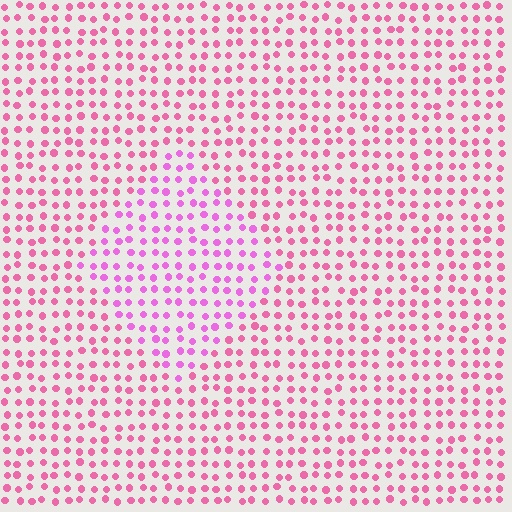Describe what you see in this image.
The image is filled with small pink elements in a uniform arrangement. A diamond-shaped region is visible where the elements are tinted to a slightly different hue, forming a subtle color boundary.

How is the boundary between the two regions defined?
The boundary is defined purely by a slight shift in hue (about 26 degrees). Spacing, size, and orientation are identical on both sides.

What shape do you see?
I see a diamond.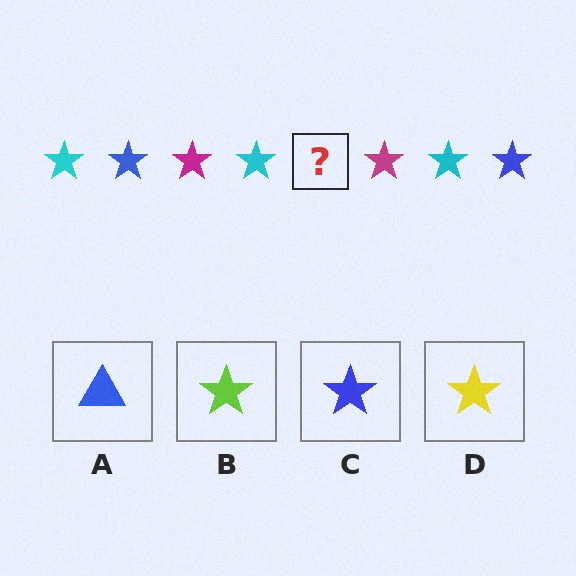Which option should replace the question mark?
Option C.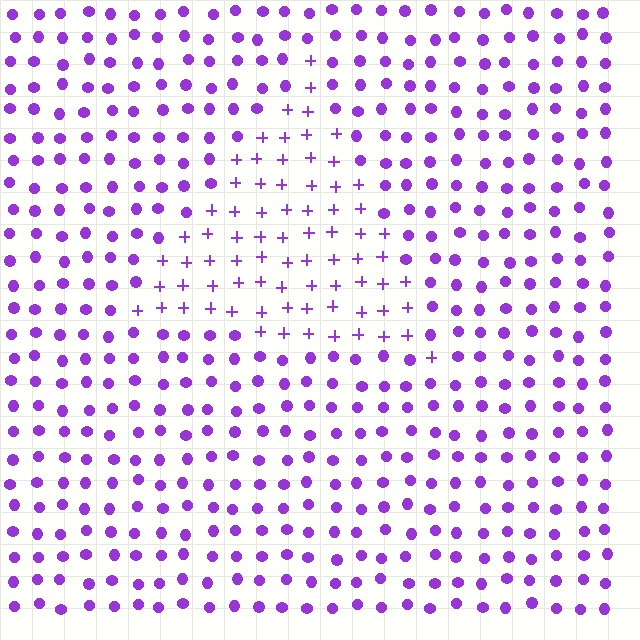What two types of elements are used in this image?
The image uses plus signs inside the triangle region and circles outside it.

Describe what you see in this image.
The image is filled with small purple elements arranged in a uniform grid. A triangle-shaped region contains plus signs, while the surrounding area contains circles. The boundary is defined purely by the change in element shape.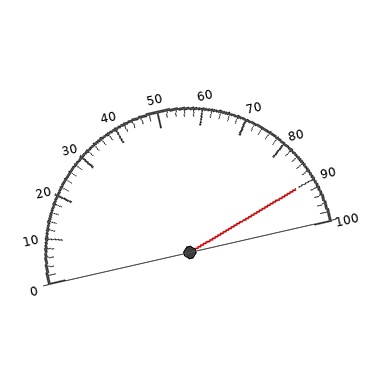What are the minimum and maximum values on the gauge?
The gauge ranges from 0 to 100.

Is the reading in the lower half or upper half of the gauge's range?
The reading is in the upper half of the range (0 to 100).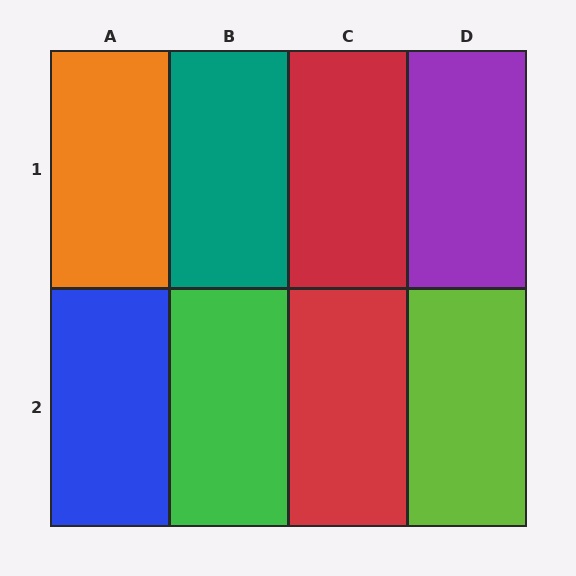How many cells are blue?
1 cell is blue.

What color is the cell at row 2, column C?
Red.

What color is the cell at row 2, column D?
Lime.